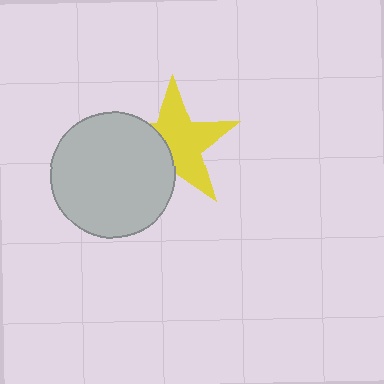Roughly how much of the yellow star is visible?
About half of it is visible (roughly 63%).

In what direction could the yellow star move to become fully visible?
The yellow star could move right. That would shift it out from behind the light gray circle entirely.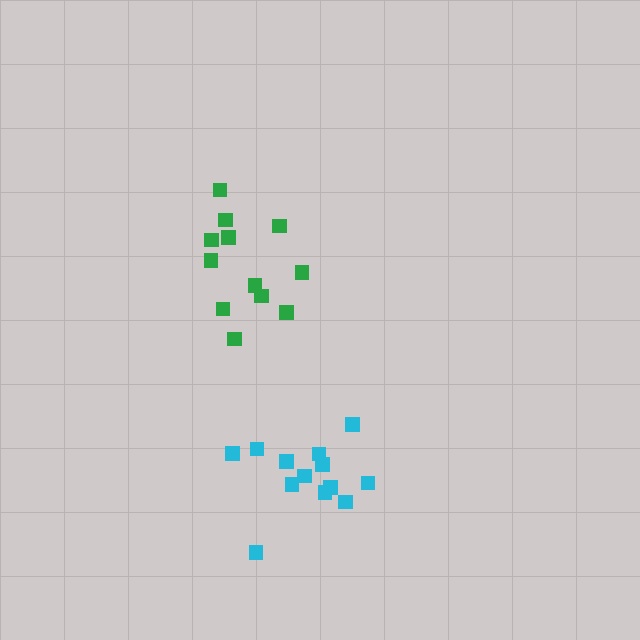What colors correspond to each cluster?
The clusters are colored: cyan, green.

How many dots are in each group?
Group 1: 13 dots, Group 2: 12 dots (25 total).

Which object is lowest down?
The cyan cluster is bottommost.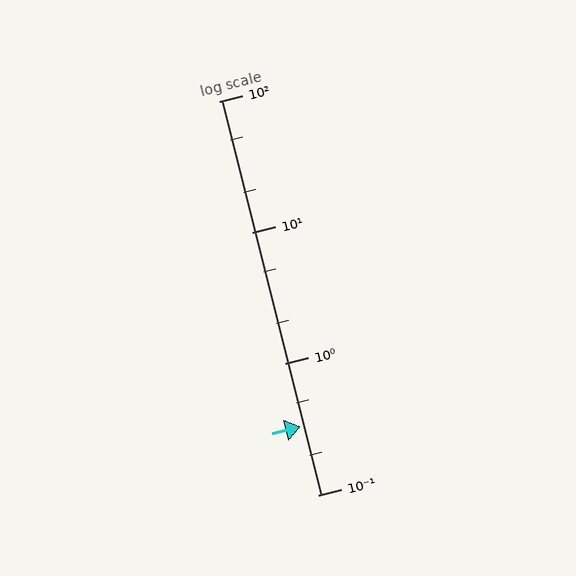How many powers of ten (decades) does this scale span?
The scale spans 3 decades, from 0.1 to 100.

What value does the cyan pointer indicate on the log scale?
The pointer indicates approximately 0.33.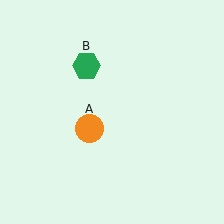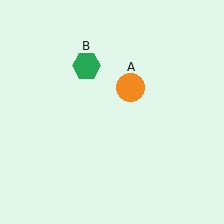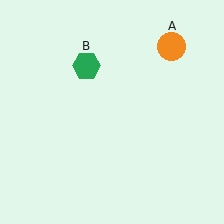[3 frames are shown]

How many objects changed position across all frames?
1 object changed position: orange circle (object A).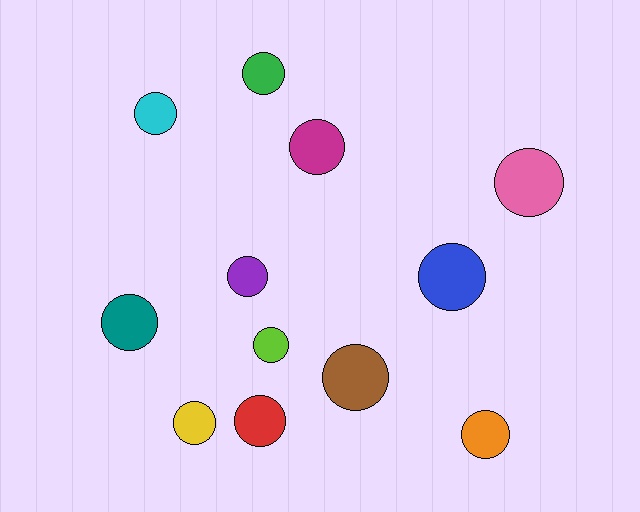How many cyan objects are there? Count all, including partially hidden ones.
There is 1 cyan object.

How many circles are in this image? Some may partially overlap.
There are 12 circles.